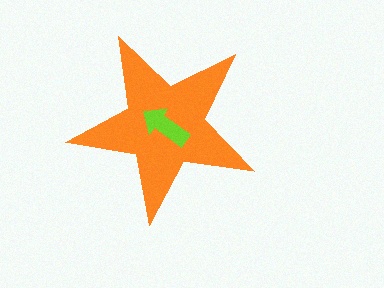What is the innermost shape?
The lime arrow.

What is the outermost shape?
The orange star.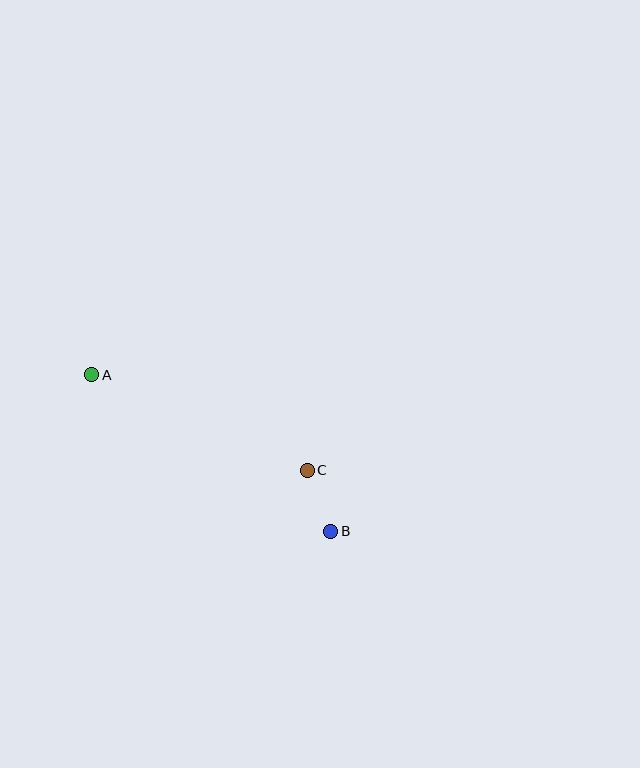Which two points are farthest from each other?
Points A and B are farthest from each other.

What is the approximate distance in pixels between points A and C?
The distance between A and C is approximately 235 pixels.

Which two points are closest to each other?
Points B and C are closest to each other.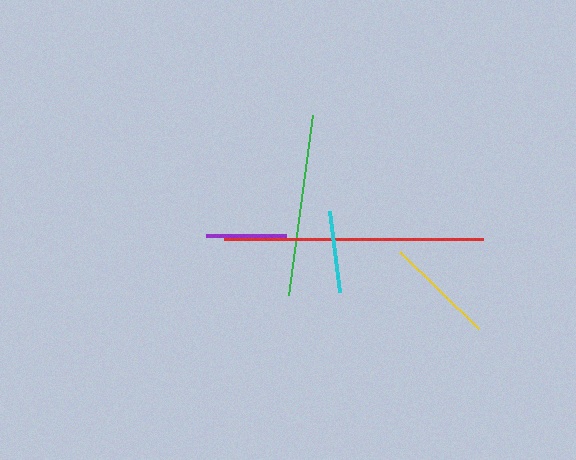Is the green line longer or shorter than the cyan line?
The green line is longer than the cyan line.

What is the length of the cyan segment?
The cyan segment is approximately 82 pixels long.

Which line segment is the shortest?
The purple line is the shortest at approximately 80 pixels.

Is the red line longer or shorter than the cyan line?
The red line is longer than the cyan line.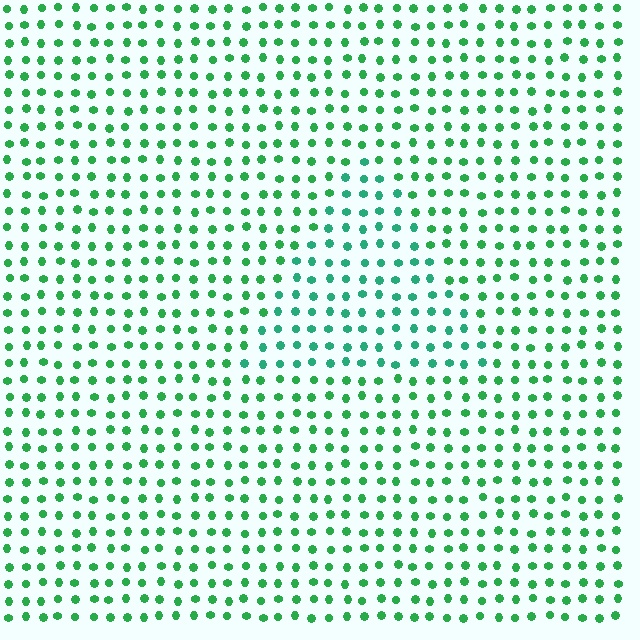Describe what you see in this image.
The image is filled with small green elements in a uniform arrangement. A triangle-shaped region is visible where the elements are tinted to a slightly different hue, forming a subtle color boundary.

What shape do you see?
I see a triangle.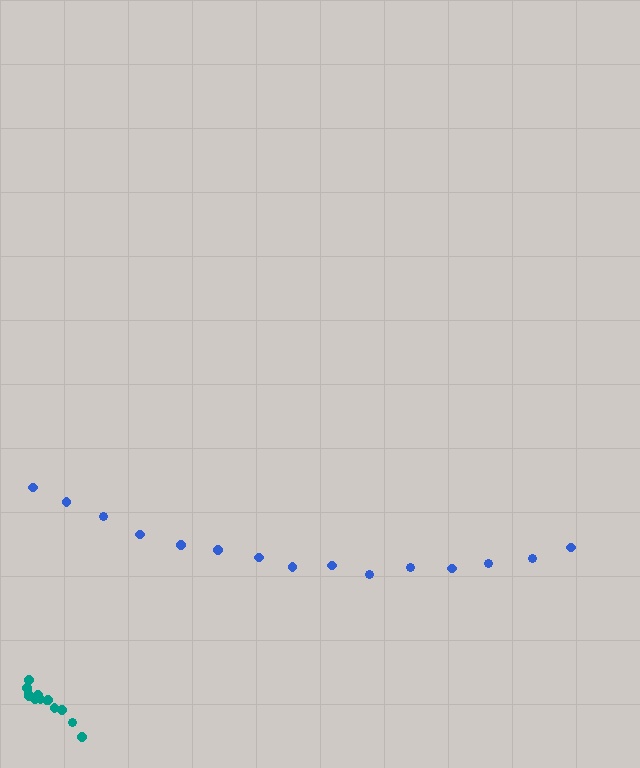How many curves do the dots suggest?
There are 2 distinct paths.